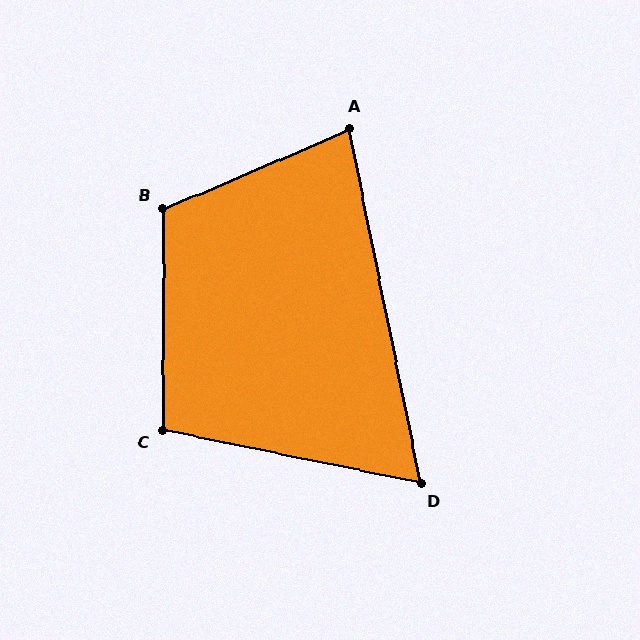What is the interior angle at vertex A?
Approximately 79 degrees (acute).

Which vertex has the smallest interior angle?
D, at approximately 67 degrees.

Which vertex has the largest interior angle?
B, at approximately 113 degrees.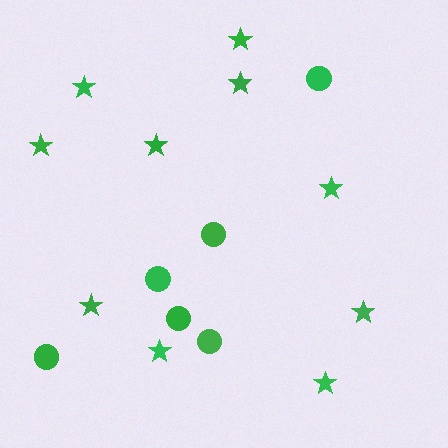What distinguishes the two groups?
There are 2 groups: one group of stars (10) and one group of circles (6).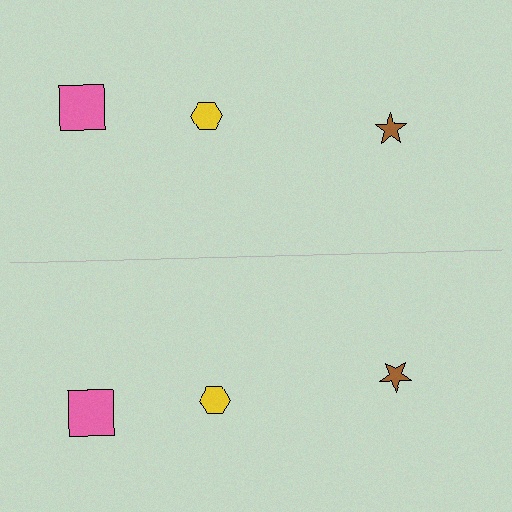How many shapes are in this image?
There are 6 shapes in this image.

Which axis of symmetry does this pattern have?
The pattern has a horizontal axis of symmetry running through the center of the image.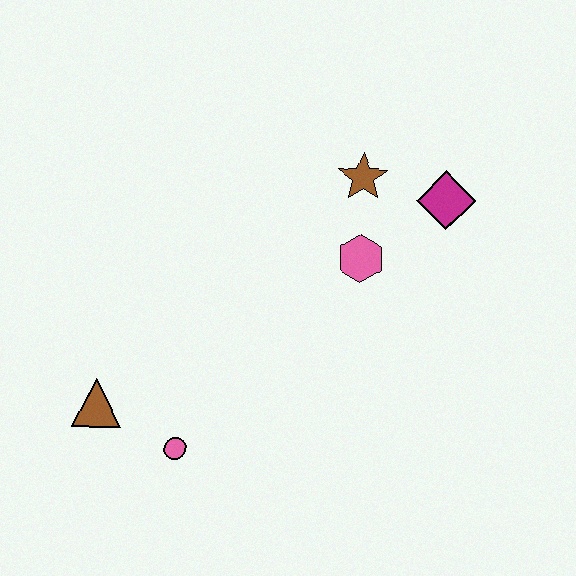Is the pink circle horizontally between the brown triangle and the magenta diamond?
Yes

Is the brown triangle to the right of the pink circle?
No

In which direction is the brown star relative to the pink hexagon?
The brown star is above the pink hexagon.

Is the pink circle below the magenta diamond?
Yes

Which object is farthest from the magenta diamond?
The brown triangle is farthest from the magenta diamond.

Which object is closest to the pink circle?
The brown triangle is closest to the pink circle.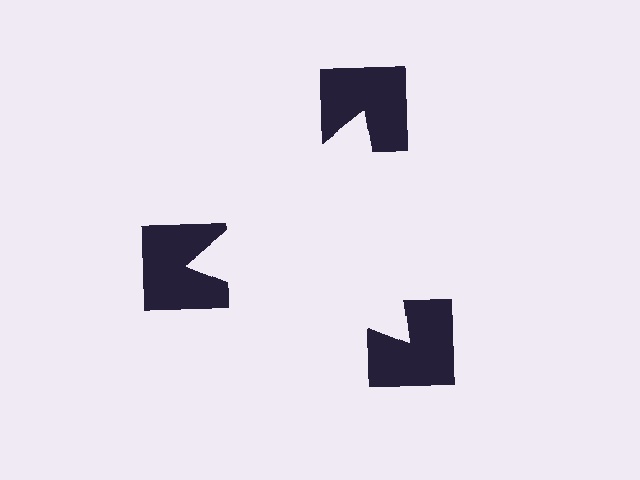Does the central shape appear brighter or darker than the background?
It typically appears slightly brighter than the background, even though no actual brightness change is drawn.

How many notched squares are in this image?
There are 3 — one at each vertex of the illusory triangle.